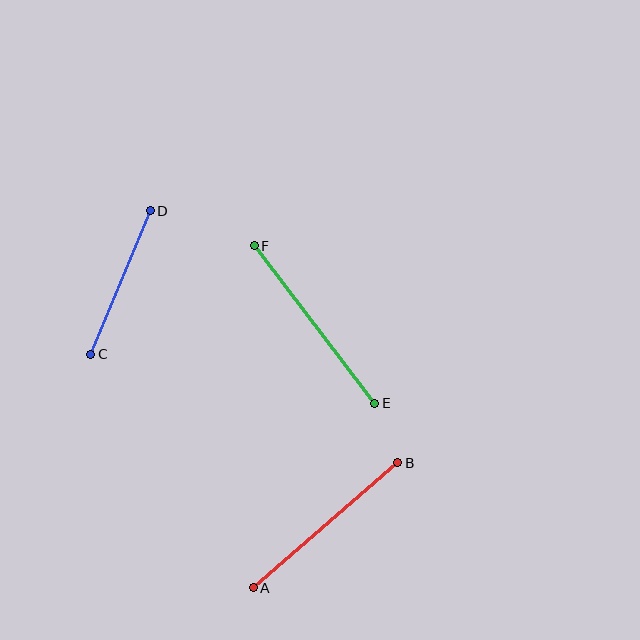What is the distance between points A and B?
The distance is approximately 191 pixels.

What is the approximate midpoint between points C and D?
The midpoint is at approximately (121, 282) pixels.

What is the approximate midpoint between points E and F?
The midpoint is at approximately (314, 325) pixels.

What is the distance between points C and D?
The distance is approximately 155 pixels.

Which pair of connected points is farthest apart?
Points E and F are farthest apart.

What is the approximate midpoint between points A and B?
The midpoint is at approximately (325, 525) pixels.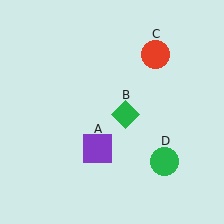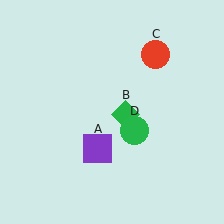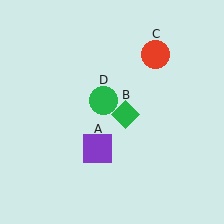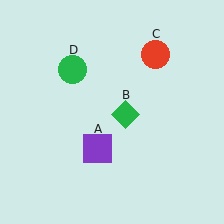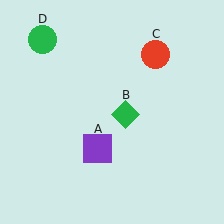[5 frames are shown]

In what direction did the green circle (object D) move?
The green circle (object D) moved up and to the left.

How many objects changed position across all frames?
1 object changed position: green circle (object D).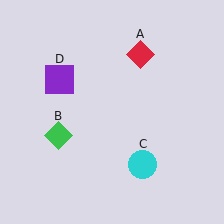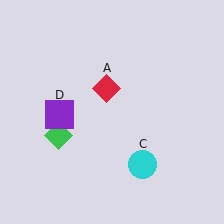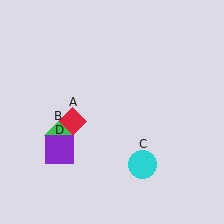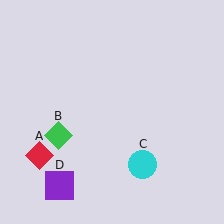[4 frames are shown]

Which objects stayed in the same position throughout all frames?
Green diamond (object B) and cyan circle (object C) remained stationary.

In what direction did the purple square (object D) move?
The purple square (object D) moved down.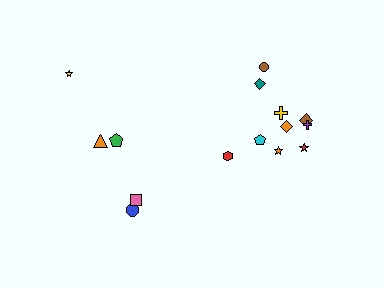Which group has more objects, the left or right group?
The right group.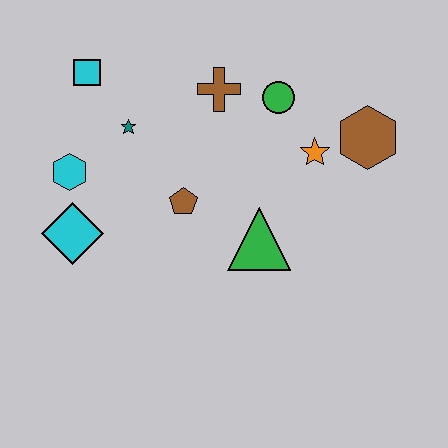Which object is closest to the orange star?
The brown hexagon is closest to the orange star.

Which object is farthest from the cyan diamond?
The brown hexagon is farthest from the cyan diamond.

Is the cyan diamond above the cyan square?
No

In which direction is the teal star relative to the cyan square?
The teal star is below the cyan square.